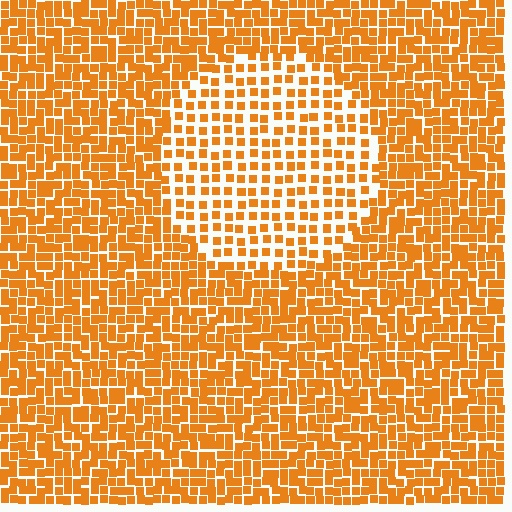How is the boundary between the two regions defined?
The boundary is defined by a change in element density (approximately 1.9x ratio). All elements are the same color, size, and shape.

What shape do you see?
I see a circle.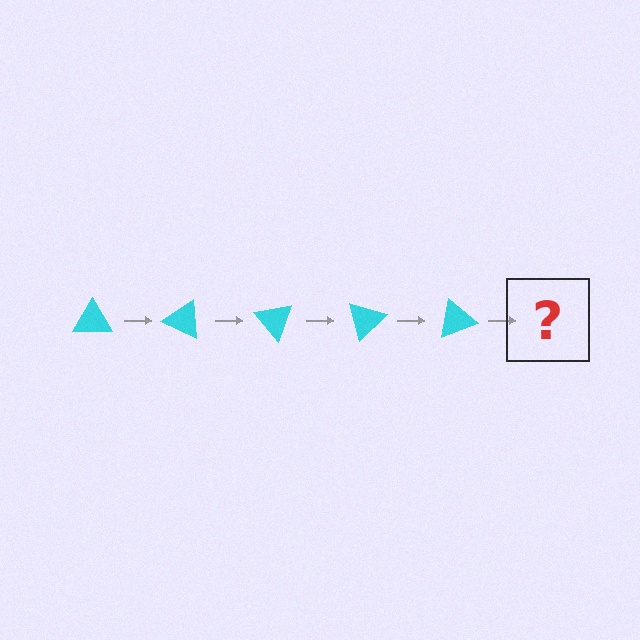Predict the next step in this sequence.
The next step is a cyan triangle rotated 125 degrees.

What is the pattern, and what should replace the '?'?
The pattern is that the triangle rotates 25 degrees each step. The '?' should be a cyan triangle rotated 125 degrees.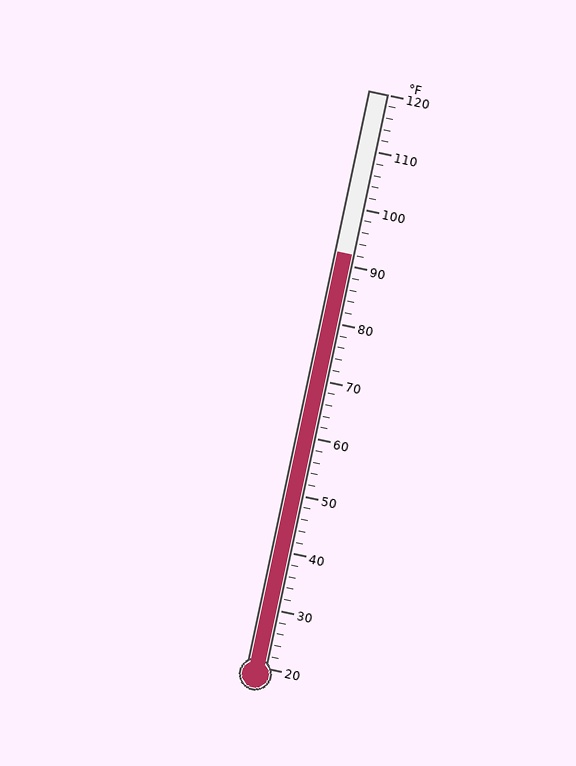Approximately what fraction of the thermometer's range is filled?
The thermometer is filled to approximately 70% of its range.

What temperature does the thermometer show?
The thermometer shows approximately 92°F.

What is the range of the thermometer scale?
The thermometer scale ranges from 20°F to 120°F.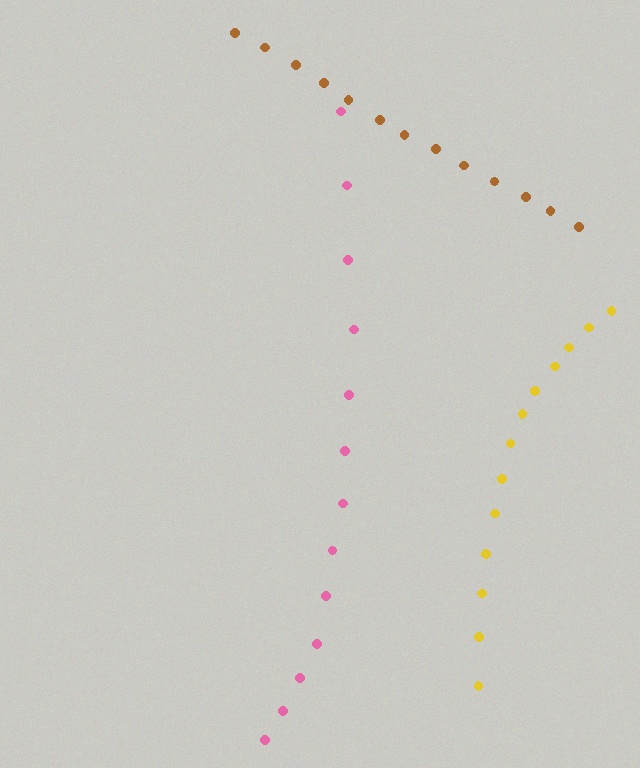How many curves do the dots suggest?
There are 3 distinct paths.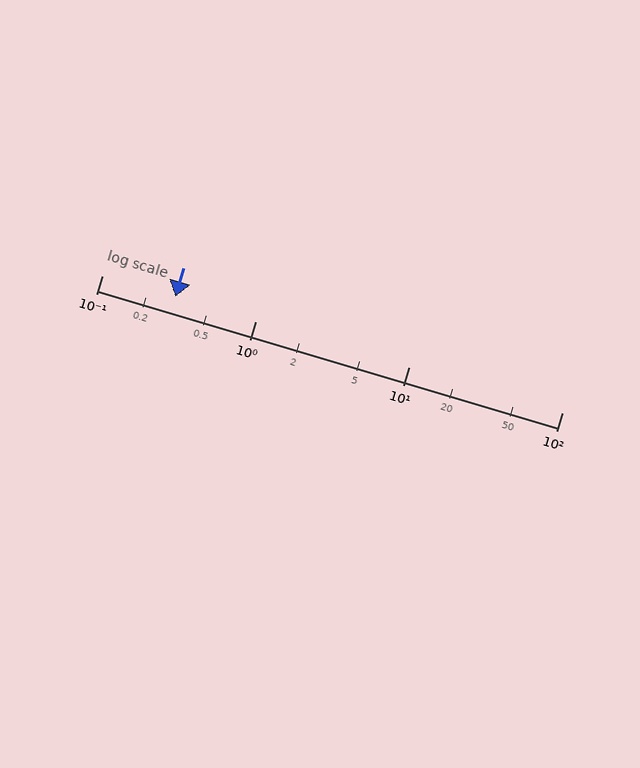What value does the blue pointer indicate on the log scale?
The pointer indicates approximately 0.3.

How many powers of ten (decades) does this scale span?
The scale spans 3 decades, from 0.1 to 100.